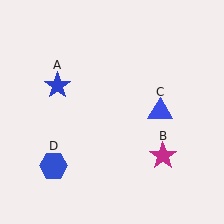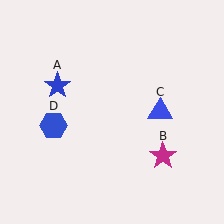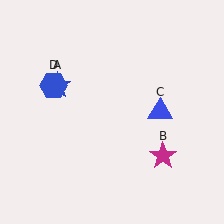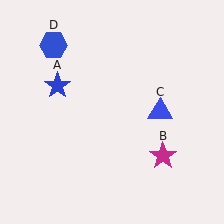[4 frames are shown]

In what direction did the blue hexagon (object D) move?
The blue hexagon (object D) moved up.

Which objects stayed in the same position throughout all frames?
Blue star (object A) and magenta star (object B) and blue triangle (object C) remained stationary.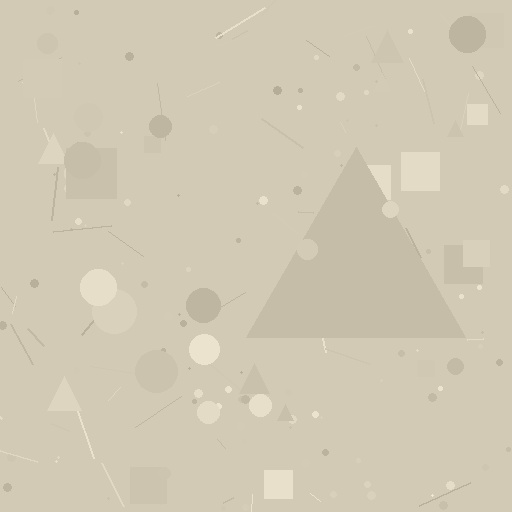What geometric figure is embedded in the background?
A triangle is embedded in the background.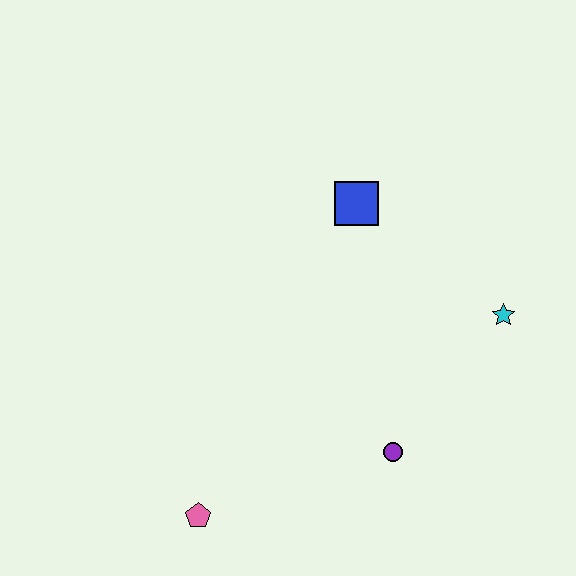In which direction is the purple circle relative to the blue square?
The purple circle is below the blue square.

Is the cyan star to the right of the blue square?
Yes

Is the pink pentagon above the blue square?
No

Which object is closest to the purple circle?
The cyan star is closest to the purple circle.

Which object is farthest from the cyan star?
The pink pentagon is farthest from the cyan star.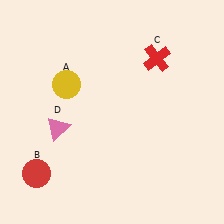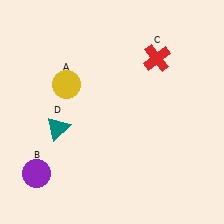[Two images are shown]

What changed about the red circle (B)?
In Image 1, B is red. In Image 2, it changed to purple.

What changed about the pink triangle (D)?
In Image 1, D is pink. In Image 2, it changed to teal.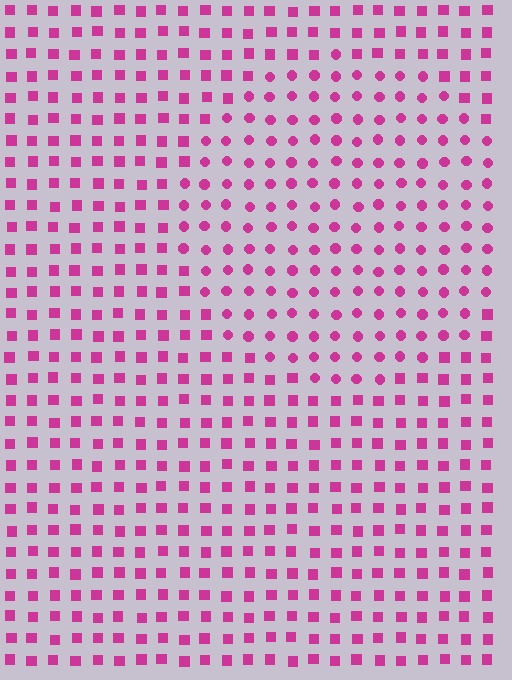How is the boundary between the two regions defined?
The boundary is defined by a change in element shape: circles inside vs. squares outside. All elements share the same color and spacing.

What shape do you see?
I see a circle.